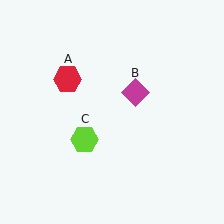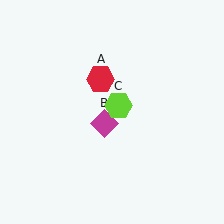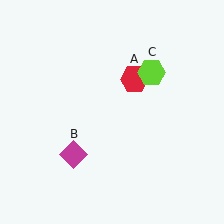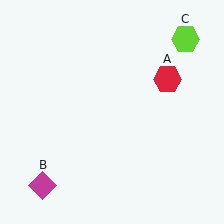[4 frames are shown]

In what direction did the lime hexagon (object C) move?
The lime hexagon (object C) moved up and to the right.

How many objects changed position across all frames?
3 objects changed position: red hexagon (object A), magenta diamond (object B), lime hexagon (object C).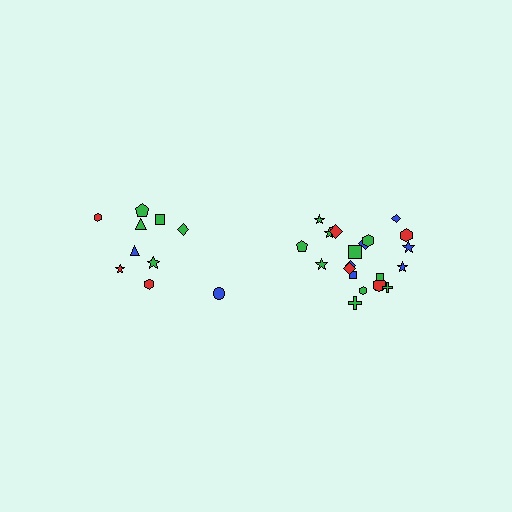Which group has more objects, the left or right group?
The right group.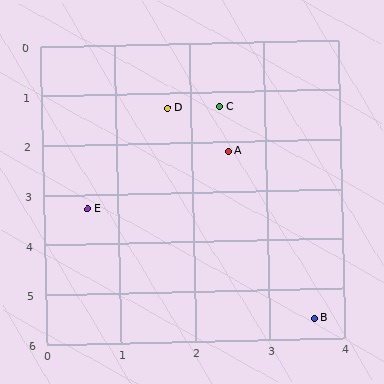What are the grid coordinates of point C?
Point C is at approximately (2.4, 1.3).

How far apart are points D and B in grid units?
Points D and B are about 4.7 grid units apart.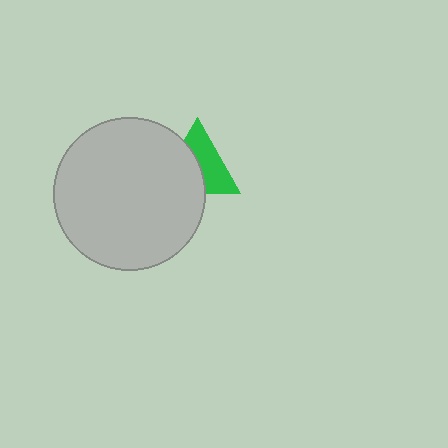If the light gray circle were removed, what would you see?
You would see the complete green triangle.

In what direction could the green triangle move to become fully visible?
The green triangle could move right. That would shift it out from behind the light gray circle entirely.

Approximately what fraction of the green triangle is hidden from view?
Roughly 48% of the green triangle is hidden behind the light gray circle.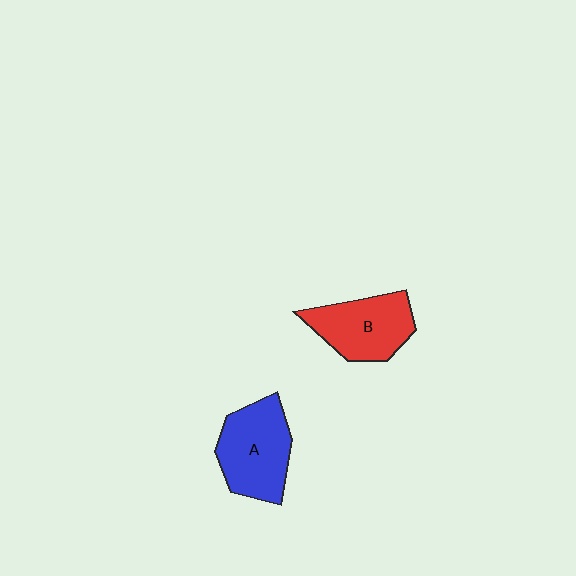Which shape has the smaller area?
Shape B (red).